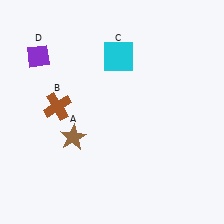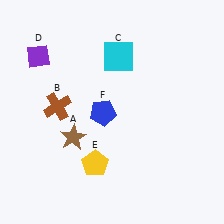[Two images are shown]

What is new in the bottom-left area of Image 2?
A yellow pentagon (E) was added in the bottom-left area of Image 2.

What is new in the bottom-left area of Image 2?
A blue pentagon (F) was added in the bottom-left area of Image 2.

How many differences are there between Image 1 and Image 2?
There are 2 differences between the two images.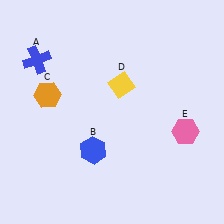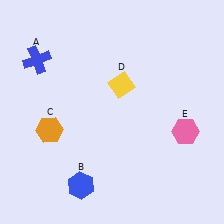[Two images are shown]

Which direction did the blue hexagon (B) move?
The blue hexagon (B) moved down.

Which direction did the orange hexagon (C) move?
The orange hexagon (C) moved down.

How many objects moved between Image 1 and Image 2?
2 objects moved between the two images.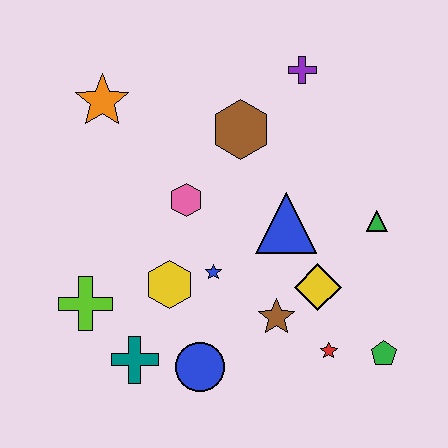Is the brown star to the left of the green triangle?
Yes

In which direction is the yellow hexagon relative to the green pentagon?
The yellow hexagon is to the left of the green pentagon.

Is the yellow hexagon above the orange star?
No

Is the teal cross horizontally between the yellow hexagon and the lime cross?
Yes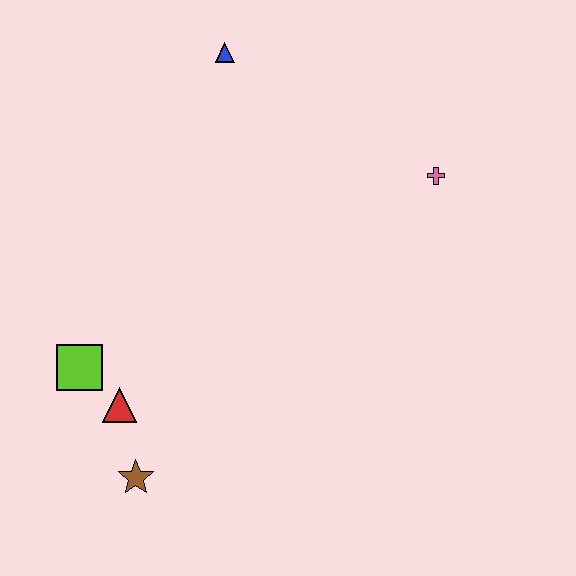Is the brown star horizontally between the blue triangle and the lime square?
Yes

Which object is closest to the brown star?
The red triangle is closest to the brown star.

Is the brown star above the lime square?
No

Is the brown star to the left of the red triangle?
No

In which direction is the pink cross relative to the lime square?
The pink cross is to the right of the lime square.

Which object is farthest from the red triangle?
The pink cross is farthest from the red triangle.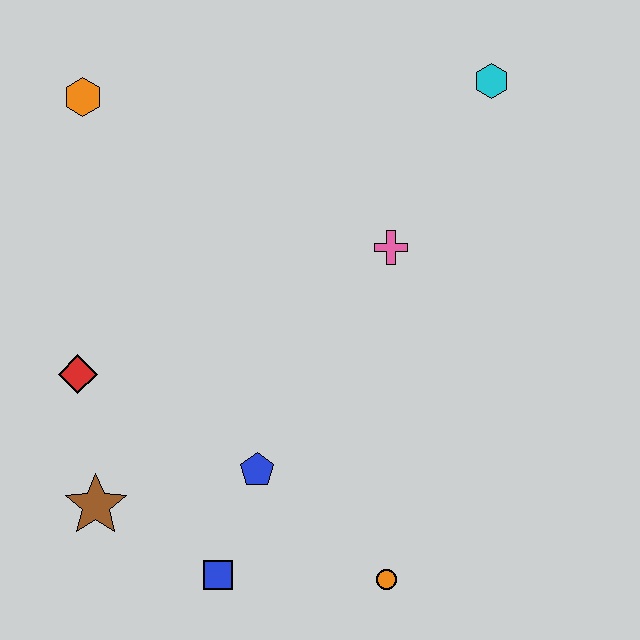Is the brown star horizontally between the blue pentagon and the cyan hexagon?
No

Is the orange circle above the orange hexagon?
No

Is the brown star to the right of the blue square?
No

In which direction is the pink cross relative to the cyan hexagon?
The pink cross is below the cyan hexagon.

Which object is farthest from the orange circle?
The orange hexagon is farthest from the orange circle.